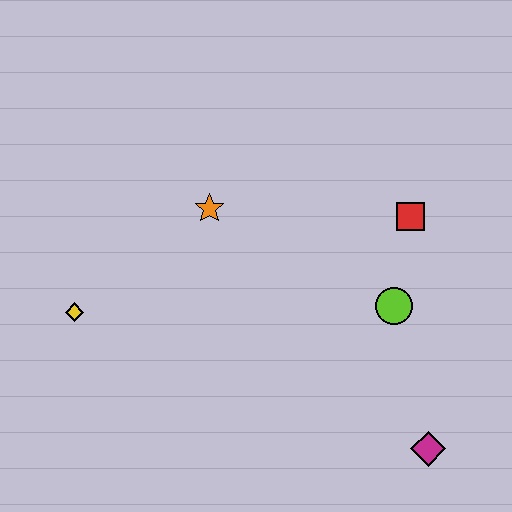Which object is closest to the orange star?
The yellow diamond is closest to the orange star.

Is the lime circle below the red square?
Yes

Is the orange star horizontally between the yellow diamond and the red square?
Yes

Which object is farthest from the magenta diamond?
The yellow diamond is farthest from the magenta diamond.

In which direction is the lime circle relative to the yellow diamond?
The lime circle is to the right of the yellow diamond.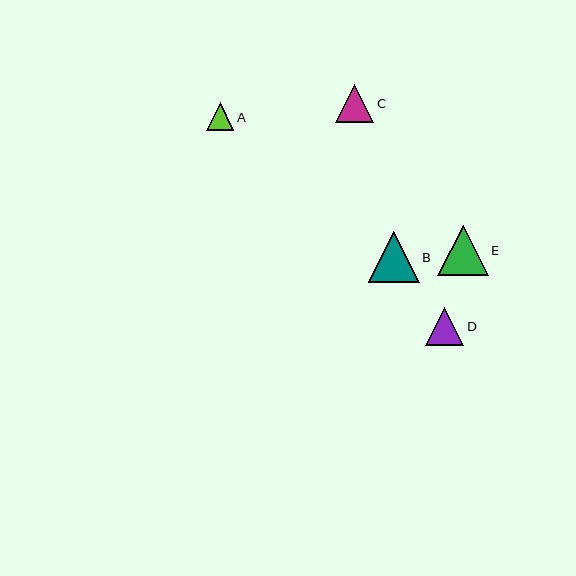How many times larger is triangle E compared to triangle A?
Triangle E is approximately 1.8 times the size of triangle A.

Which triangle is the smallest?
Triangle A is the smallest with a size of approximately 28 pixels.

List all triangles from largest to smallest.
From largest to smallest: E, B, C, D, A.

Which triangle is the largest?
Triangle E is the largest with a size of approximately 51 pixels.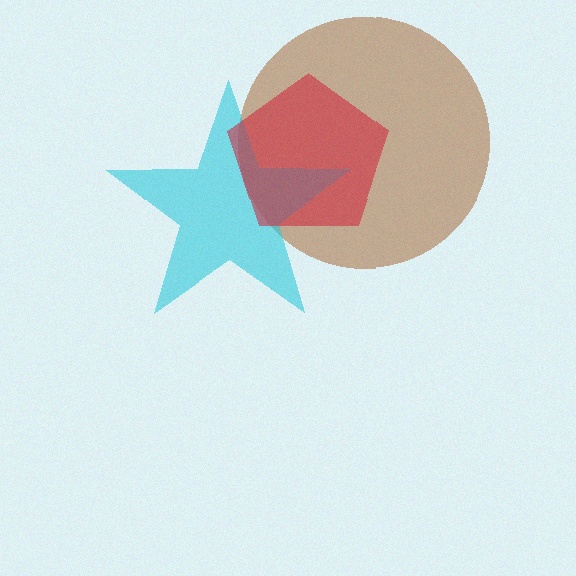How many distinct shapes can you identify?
There are 3 distinct shapes: a brown circle, a cyan star, a red pentagon.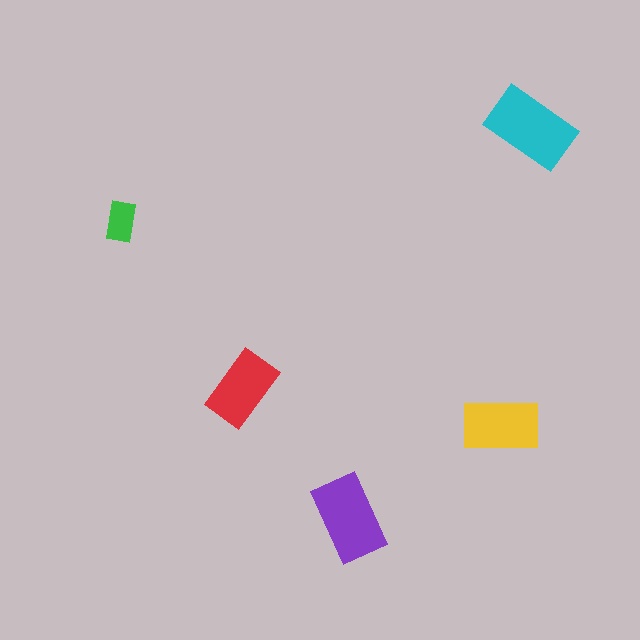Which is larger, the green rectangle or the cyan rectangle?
The cyan one.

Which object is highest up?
The cyan rectangle is topmost.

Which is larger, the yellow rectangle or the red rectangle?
The yellow one.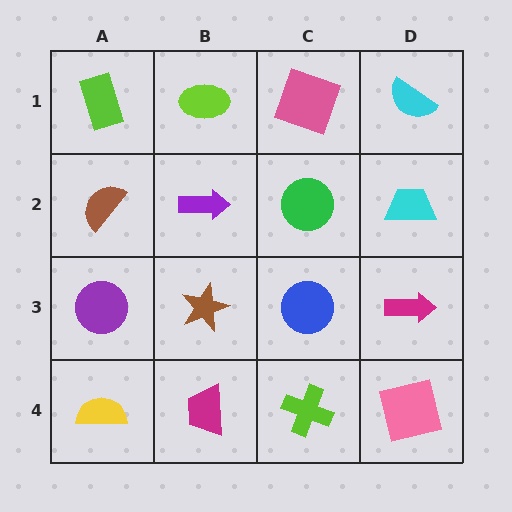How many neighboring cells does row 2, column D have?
3.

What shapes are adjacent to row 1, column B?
A purple arrow (row 2, column B), a lime rectangle (row 1, column A), a pink square (row 1, column C).